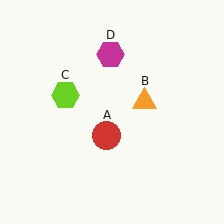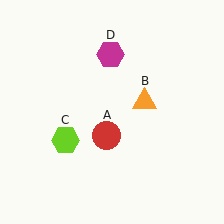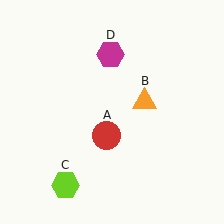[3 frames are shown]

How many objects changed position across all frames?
1 object changed position: lime hexagon (object C).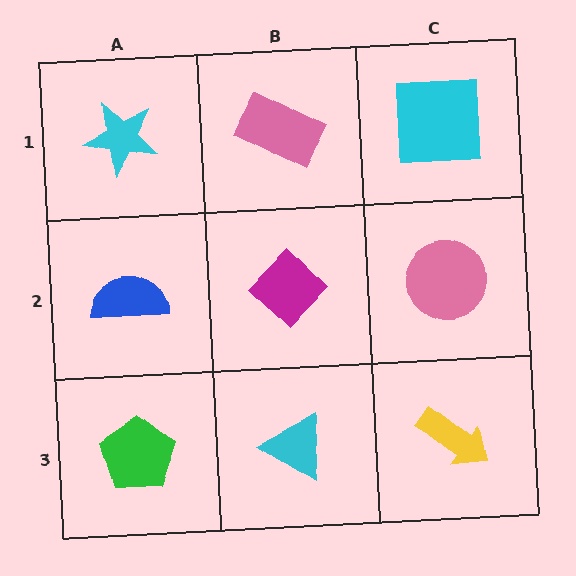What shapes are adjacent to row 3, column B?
A magenta diamond (row 2, column B), a green pentagon (row 3, column A), a yellow arrow (row 3, column C).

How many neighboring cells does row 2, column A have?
3.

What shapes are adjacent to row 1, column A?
A blue semicircle (row 2, column A), a pink rectangle (row 1, column B).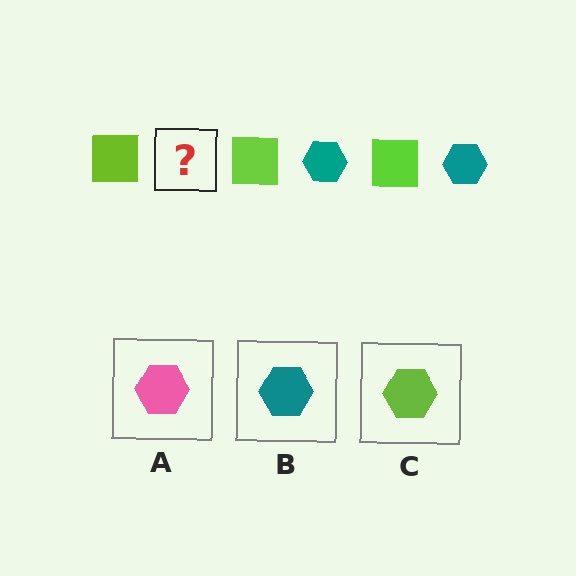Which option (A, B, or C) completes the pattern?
B.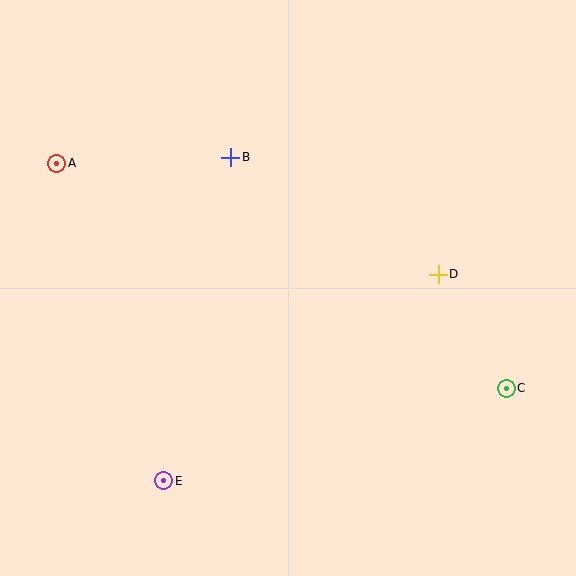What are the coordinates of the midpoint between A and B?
The midpoint between A and B is at (144, 160).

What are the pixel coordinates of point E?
Point E is at (164, 481).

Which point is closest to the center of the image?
Point B at (231, 157) is closest to the center.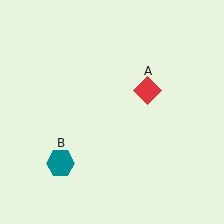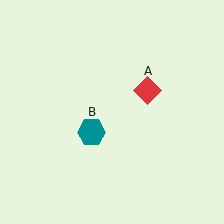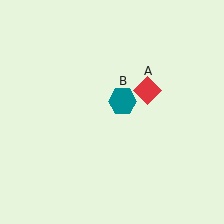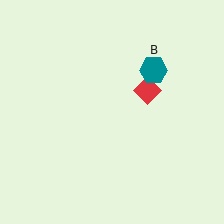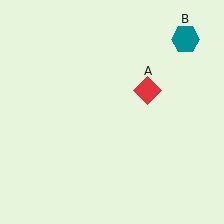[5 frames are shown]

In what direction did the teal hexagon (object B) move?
The teal hexagon (object B) moved up and to the right.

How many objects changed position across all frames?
1 object changed position: teal hexagon (object B).